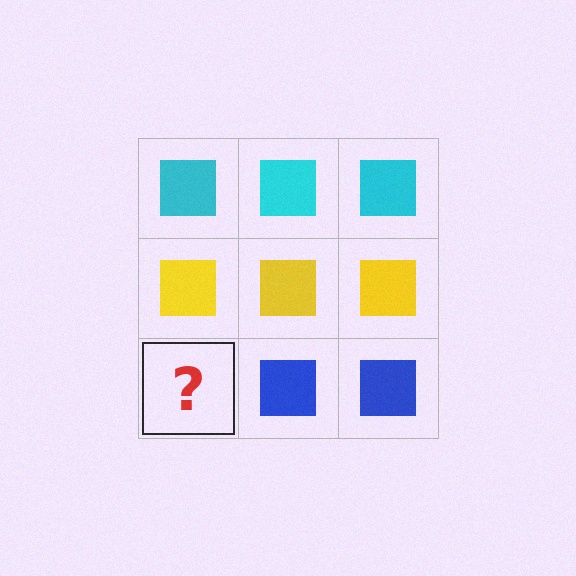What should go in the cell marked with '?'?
The missing cell should contain a blue square.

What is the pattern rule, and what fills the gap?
The rule is that each row has a consistent color. The gap should be filled with a blue square.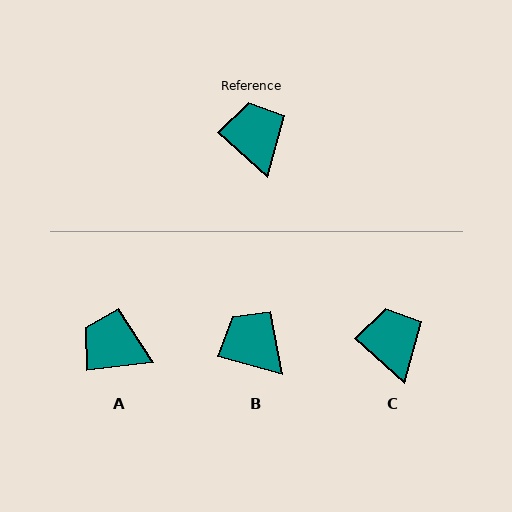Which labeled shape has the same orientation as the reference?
C.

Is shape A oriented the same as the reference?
No, it is off by about 48 degrees.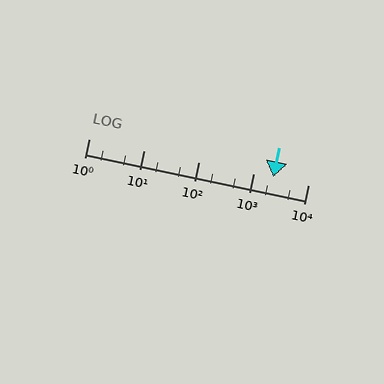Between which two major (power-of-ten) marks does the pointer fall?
The pointer is between 1000 and 10000.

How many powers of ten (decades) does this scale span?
The scale spans 4 decades, from 1 to 10000.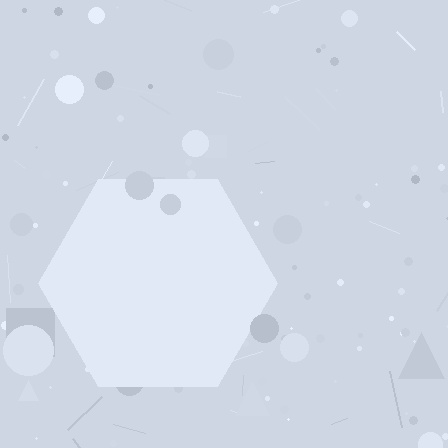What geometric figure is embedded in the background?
A hexagon is embedded in the background.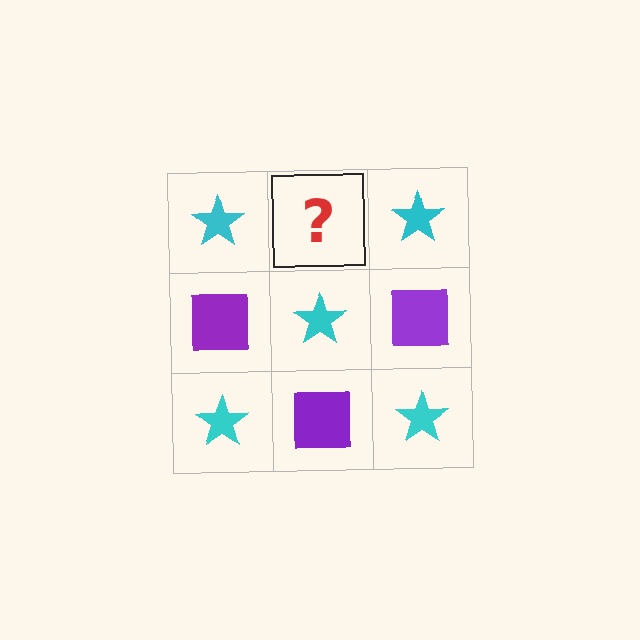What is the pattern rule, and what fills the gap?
The rule is that it alternates cyan star and purple square in a checkerboard pattern. The gap should be filled with a purple square.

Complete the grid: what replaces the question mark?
The question mark should be replaced with a purple square.